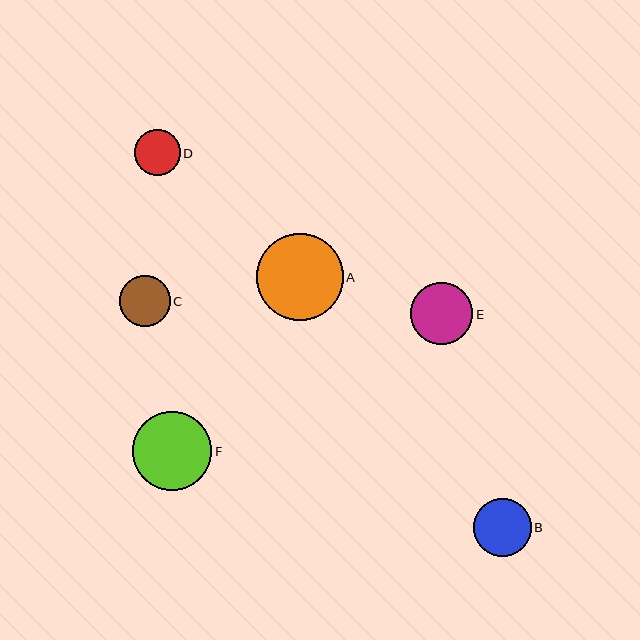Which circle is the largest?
Circle A is the largest with a size of approximately 87 pixels.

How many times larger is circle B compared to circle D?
Circle B is approximately 1.3 times the size of circle D.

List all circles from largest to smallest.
From largest to smallest: A, F, E, B, C, D.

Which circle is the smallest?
Circle D is the smallest with a size of approximately 46 pixels.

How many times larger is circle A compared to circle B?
Circle A is approximately 1.5 times the size of circle B.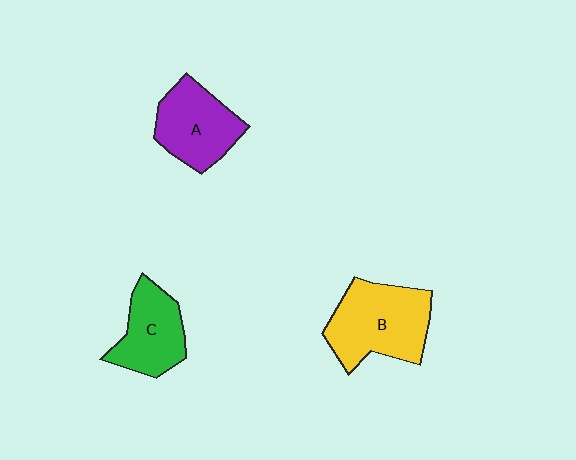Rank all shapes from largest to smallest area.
From largest to smallest: B (yellow), A (purple), C (green).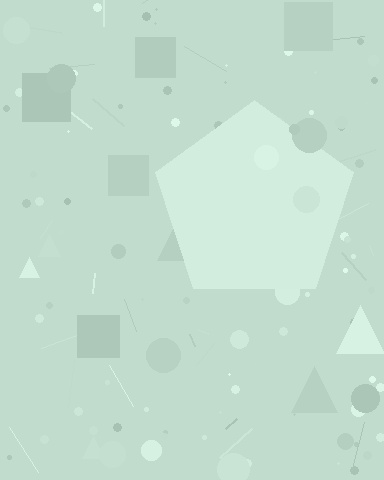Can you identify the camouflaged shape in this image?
The camouflaged shape is a pentagon.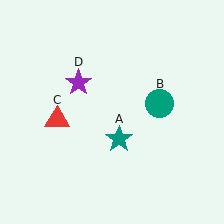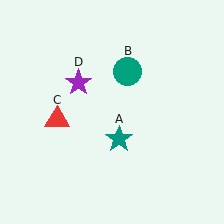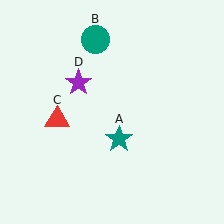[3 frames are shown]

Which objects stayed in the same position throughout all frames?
Teal star (object A) and red triangle (object C) and purple star (object D) remained stationary.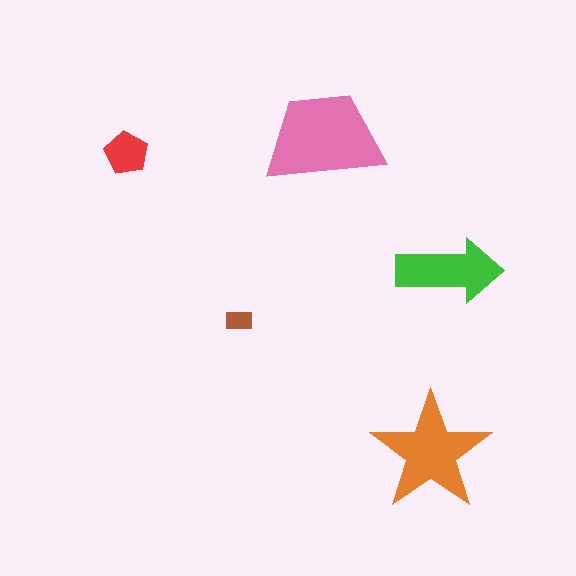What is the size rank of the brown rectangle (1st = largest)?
5th.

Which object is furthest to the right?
The green arrow is rightmost.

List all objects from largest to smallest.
The pink trapezoid, the orange star, the green arrow, the red pentagon, the brown rectangle.